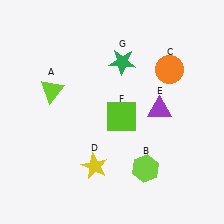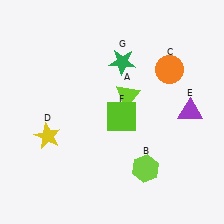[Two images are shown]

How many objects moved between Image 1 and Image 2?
3 objects moved between the two images.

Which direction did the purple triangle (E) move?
The purple triangle (E) moved right.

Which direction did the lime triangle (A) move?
The lime triangle (A) moved right.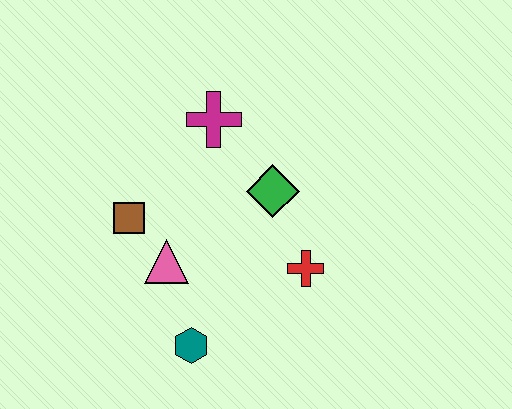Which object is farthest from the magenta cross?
The teal hexagon is farthest from the magenta cross.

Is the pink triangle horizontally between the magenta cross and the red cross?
No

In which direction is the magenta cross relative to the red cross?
The magenta cross is above the red cross.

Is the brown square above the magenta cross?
No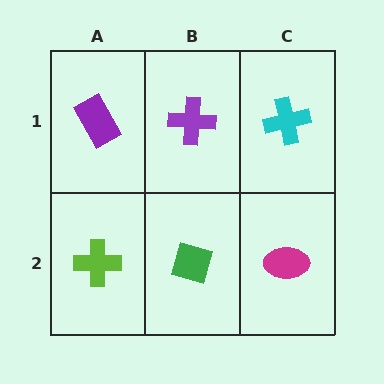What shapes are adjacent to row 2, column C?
A cyan cross (row 1, column C), a green diamond (row 2, column B).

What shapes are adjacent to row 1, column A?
A lime cross (row 2, column A), a purple cross (row 1, column B).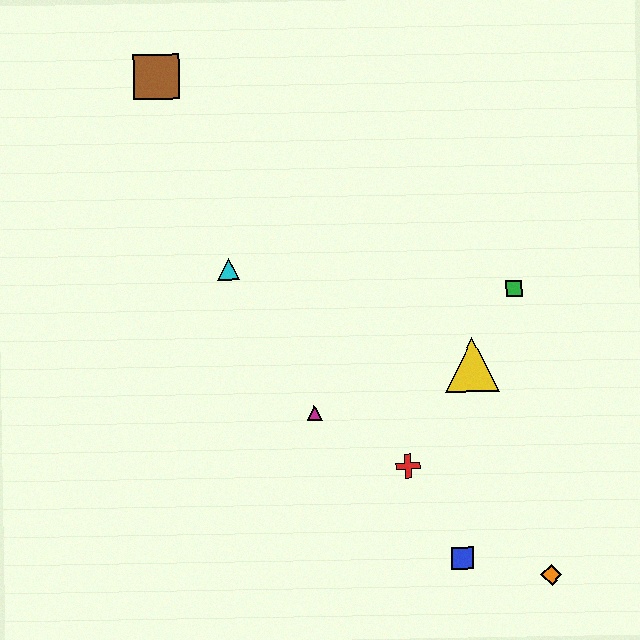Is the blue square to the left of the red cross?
No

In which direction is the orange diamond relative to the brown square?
The orange diamond is below the brown square.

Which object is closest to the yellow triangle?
The green square is closest to the yellow triangle.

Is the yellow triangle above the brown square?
No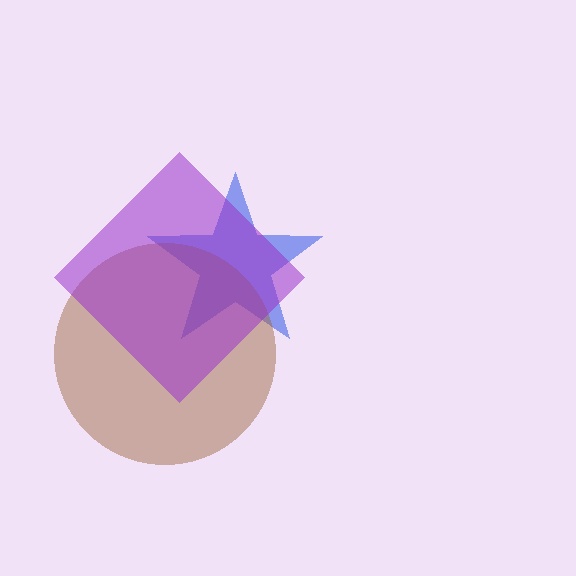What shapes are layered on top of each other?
The layered shapes are: a blue star, a brown circle, a purple diamond.